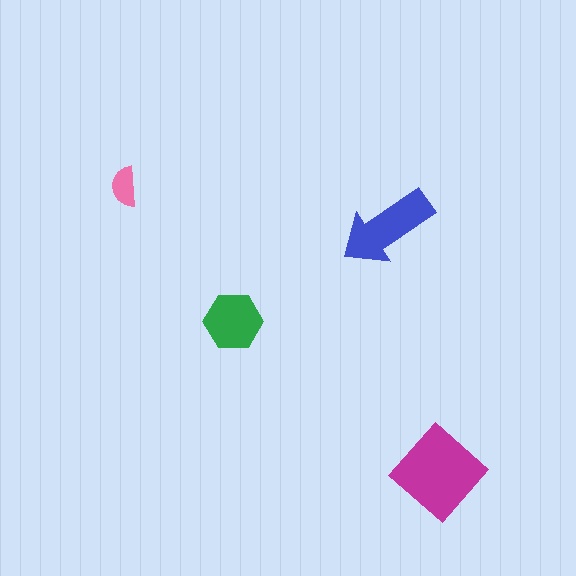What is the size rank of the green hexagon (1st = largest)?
3rd.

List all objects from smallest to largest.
The pink semicircle, the green hexagon, the blue arrow, the magenta diamond.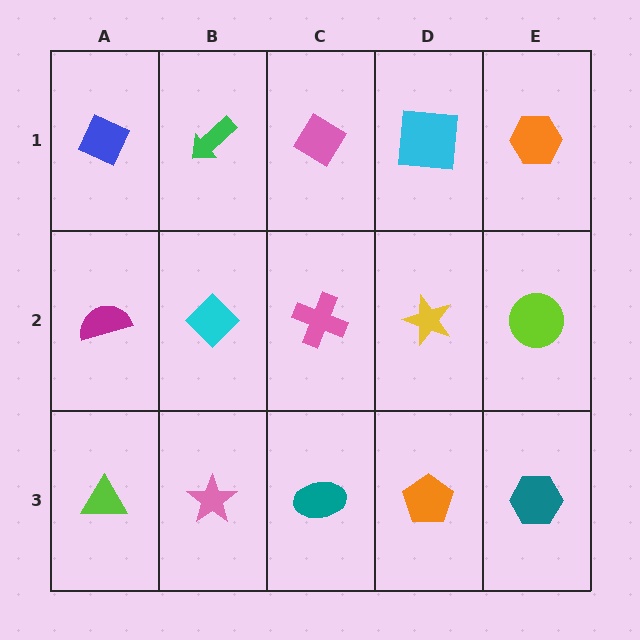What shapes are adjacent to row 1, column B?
A cyan diamond (row 2, column B), a blue diamond (row 1, column A), a pink diamond (row 1, column C).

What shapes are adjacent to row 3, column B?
A cyan diamond (row 2, column B), a lime triangle (row 3, column A), a teal ellipse (row 3, column C).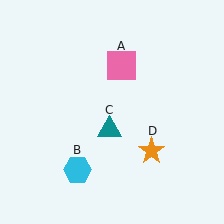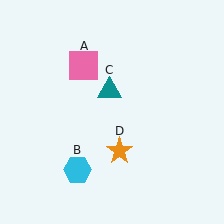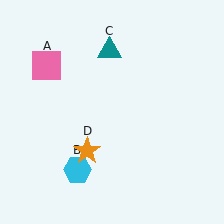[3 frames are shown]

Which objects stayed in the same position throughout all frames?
Cyan hexagon (object B) remained stationary.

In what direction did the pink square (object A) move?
The pink square (object A) moved left.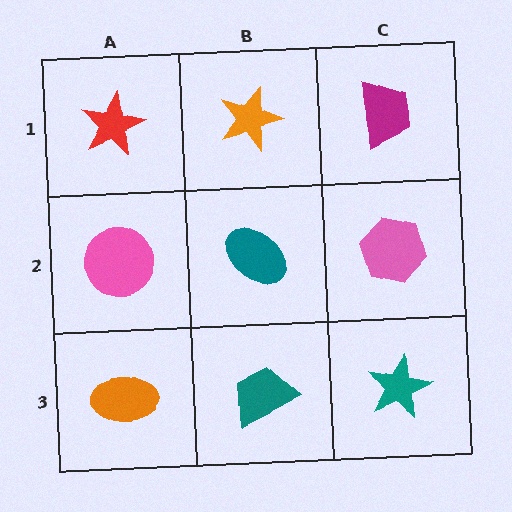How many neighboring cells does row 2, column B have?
4.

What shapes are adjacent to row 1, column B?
A teal ellipse (row 2, column B), a red star (row 1, column A), a magenta trapezoid (row 1, column C).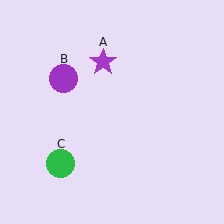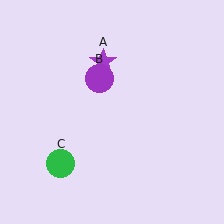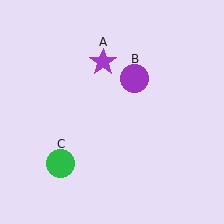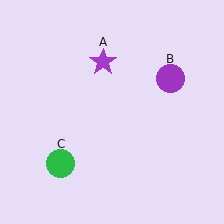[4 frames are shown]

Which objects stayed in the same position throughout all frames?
Purple star (object A) and green circle (object C) remained stationary.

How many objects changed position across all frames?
1 object changed position: purple circle (object B).